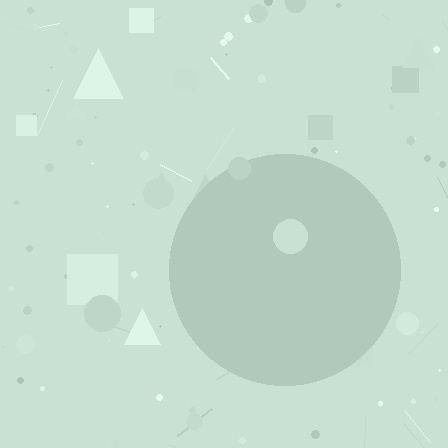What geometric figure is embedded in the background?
A circle is embedded in the background.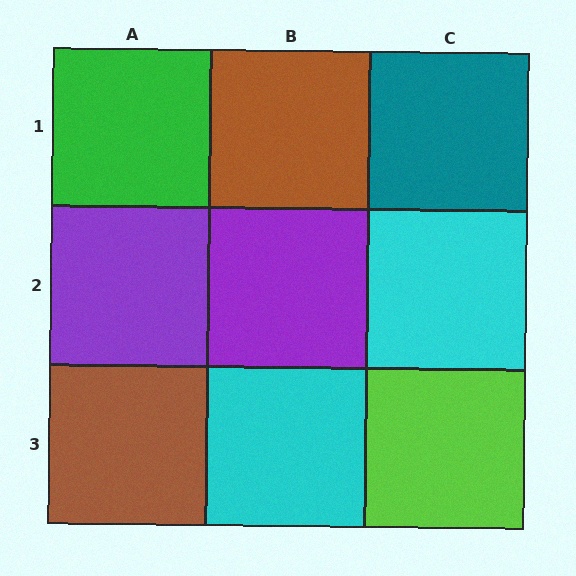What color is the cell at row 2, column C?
Cyan.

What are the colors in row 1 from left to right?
Green, brown, teal.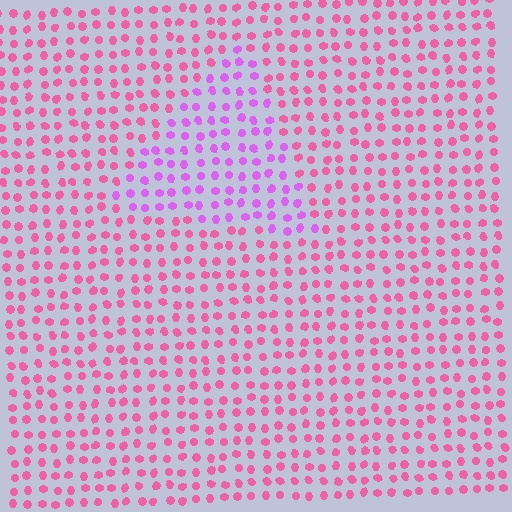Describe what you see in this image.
The image is filled with small pink elements in a uniform arrangement. A triangle-shaped region is visible where the elements are tinted to a slightly different hue, forming a subtle color boundary.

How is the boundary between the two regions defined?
The boundary is defined purely by a slight shift in hue (about 38 degrees). Spacing, size, and orientation are identical on both sides.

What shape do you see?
I see a triangle.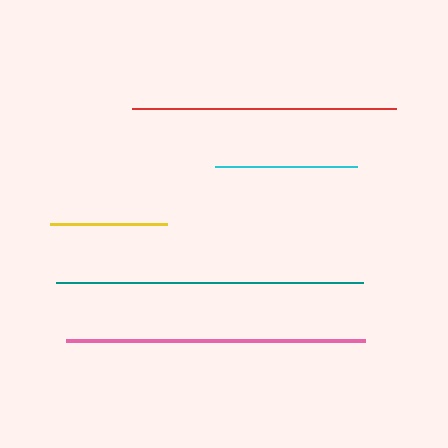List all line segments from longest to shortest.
From longest to shortest: teal, pink, red, cyan, yellow.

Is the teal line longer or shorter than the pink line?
The teal line is longer than the pink line.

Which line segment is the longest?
The teal line is the longest at approximately 306 pixels.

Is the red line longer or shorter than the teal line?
The teal line is longer than the red line.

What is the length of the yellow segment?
The yellow segment is approximately 117 pixels long.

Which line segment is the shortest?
The yellow line is the shortest at approximately 117 pixels.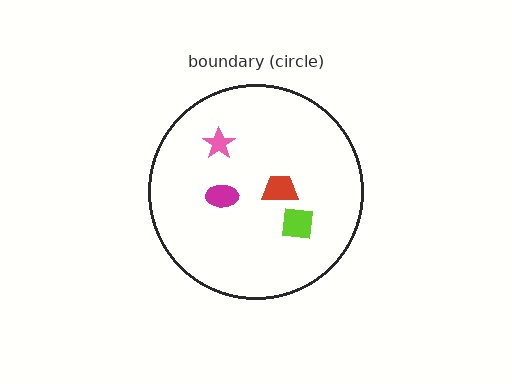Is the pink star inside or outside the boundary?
Inside.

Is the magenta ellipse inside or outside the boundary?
Inside.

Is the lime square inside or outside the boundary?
Inside.